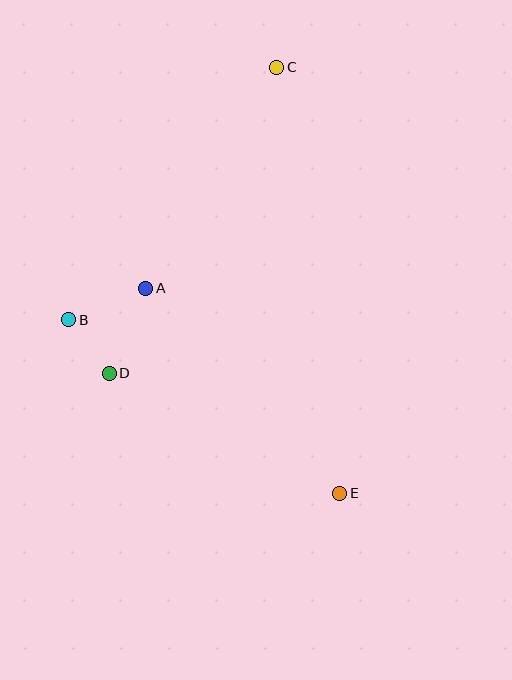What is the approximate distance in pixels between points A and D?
The distance between A and D is approximately 93 pixels.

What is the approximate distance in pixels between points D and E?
The distance between D and E is approximately 260 pixels.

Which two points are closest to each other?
Points B and D are closest to each other.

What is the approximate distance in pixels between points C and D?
The distance between C and D is approximately 349 pixels.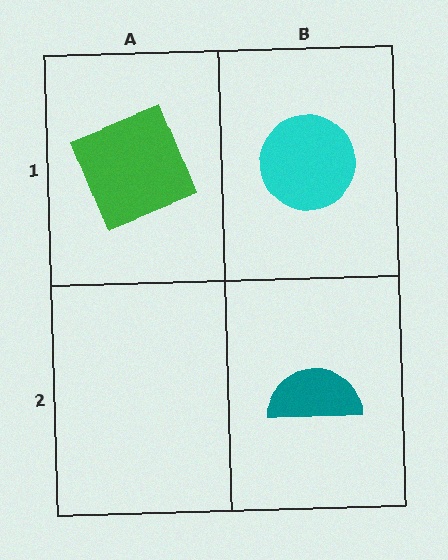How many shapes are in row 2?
1 shape.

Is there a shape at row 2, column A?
No, that cell is empty.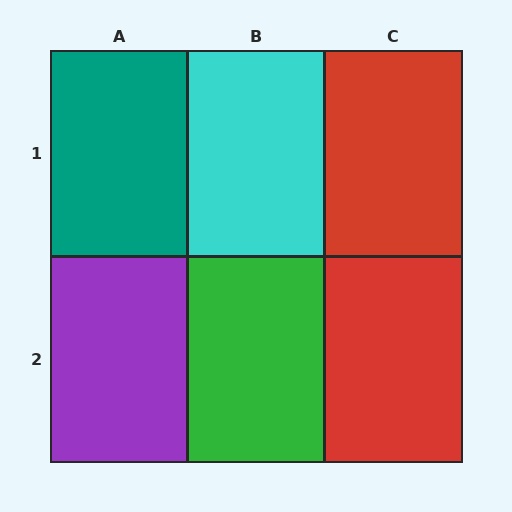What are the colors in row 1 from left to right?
Teal, cyan, red.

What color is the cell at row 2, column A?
Purple.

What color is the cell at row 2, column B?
Green.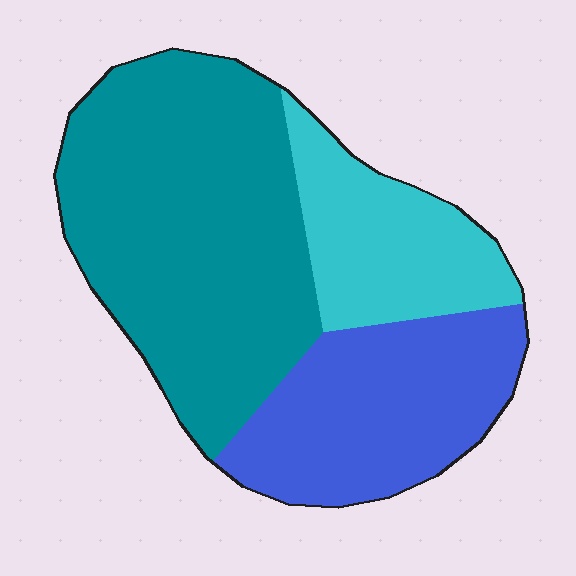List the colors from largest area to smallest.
From largest to smallest: teal, blue, cyan.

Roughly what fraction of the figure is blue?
Blue takes up about one quarter (1/4) of the figure.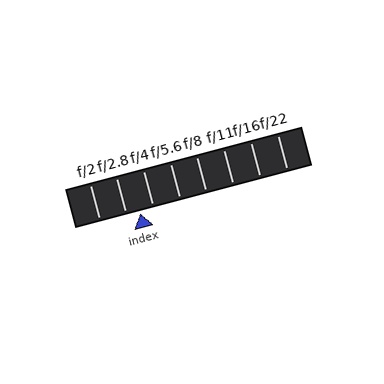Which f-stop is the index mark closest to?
The index mark is closest to f/2.8.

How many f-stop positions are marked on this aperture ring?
There are 8 f-stop positions marked.